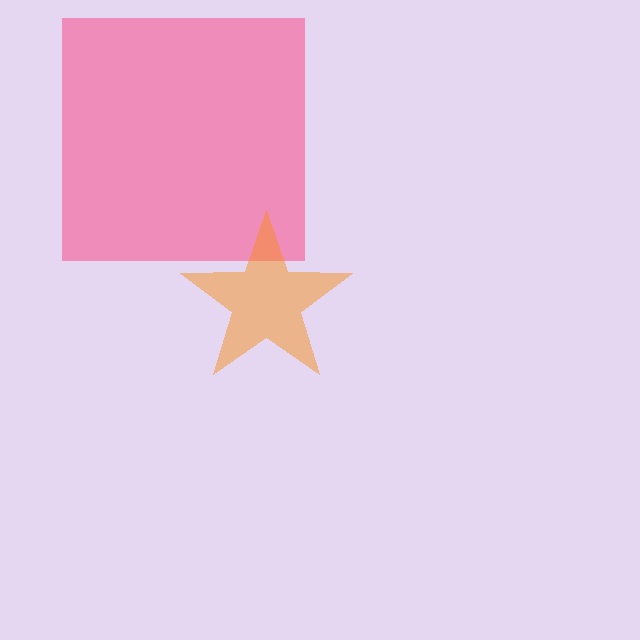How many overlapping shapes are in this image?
There are 2 overlapping shapes in the image.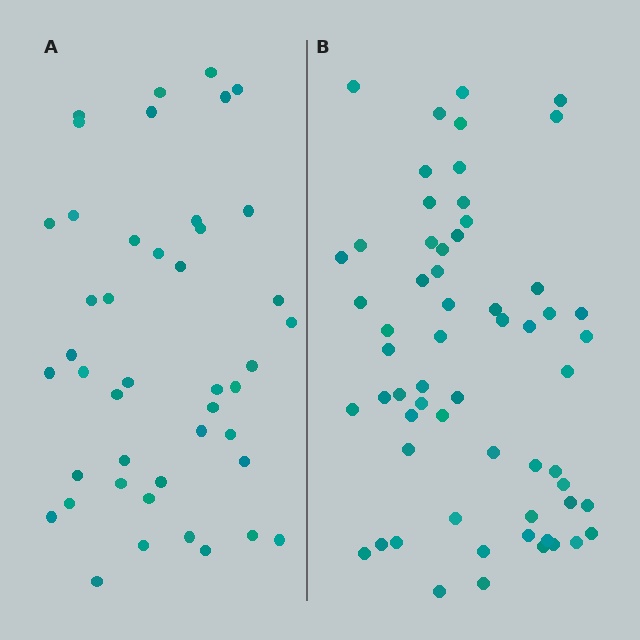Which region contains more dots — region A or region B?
Region B (the right region) has more dots.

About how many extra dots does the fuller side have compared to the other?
Region B has approximately 15 more dots than region A.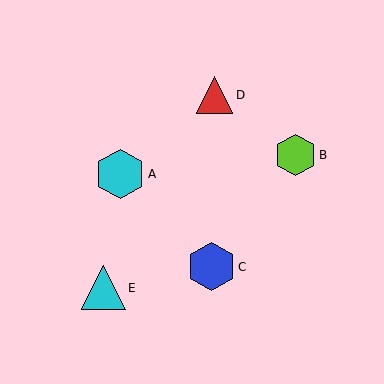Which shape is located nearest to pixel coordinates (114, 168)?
The cyan hexagon (labeled A) at (120, 174) is nearest to that location.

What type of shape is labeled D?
Shape D is a red triangle.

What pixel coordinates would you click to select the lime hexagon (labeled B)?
Click at (295, 155) to select the lime hexagon B.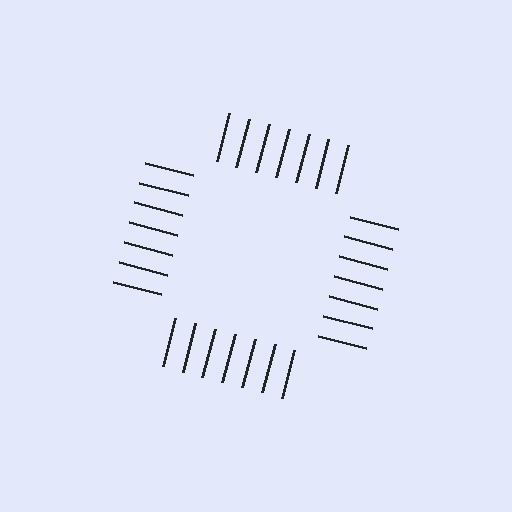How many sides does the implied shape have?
4 sides — the line-ends trace a square.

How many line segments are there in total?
28 — 7 along each of the 4 edges.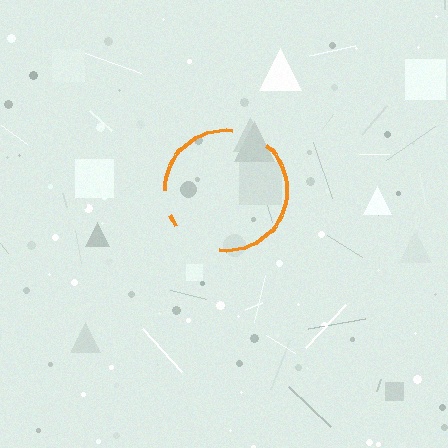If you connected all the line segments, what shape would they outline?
They would outline a circle.